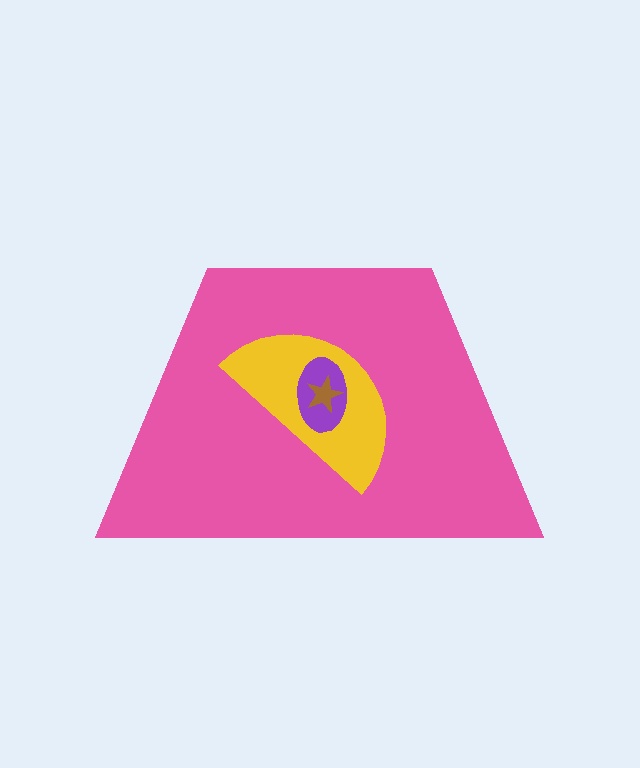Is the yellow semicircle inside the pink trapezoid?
Yes.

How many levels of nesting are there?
4.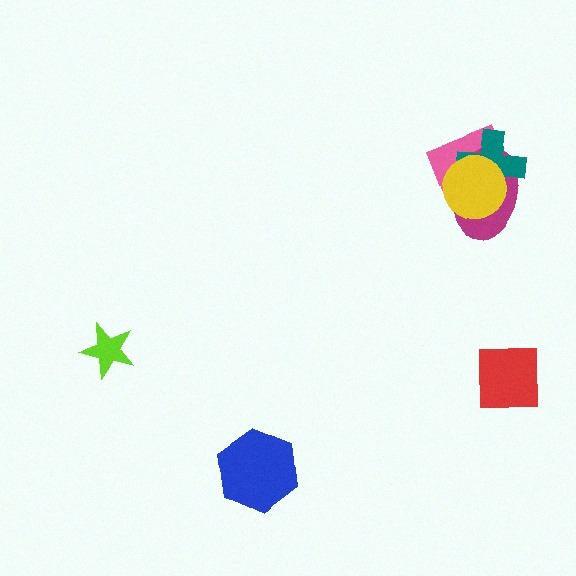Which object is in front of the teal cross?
The yellow circle is in front of the teal cross.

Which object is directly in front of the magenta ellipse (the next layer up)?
The teal cross is directly in front of the magenta ellipse.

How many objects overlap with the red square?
0 objects overlap with the red square.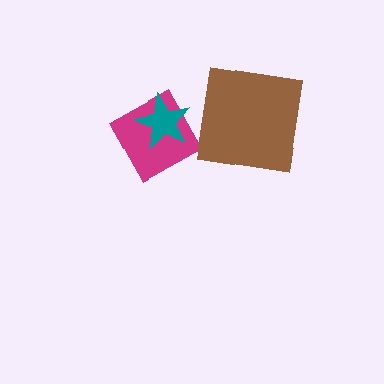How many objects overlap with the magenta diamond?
1 object overlaps with the magenta diamond.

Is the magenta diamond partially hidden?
Yes, it is partially covered by another shape.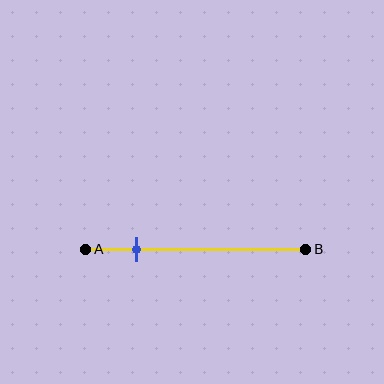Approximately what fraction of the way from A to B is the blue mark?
The blue mark is approximately 25% of the way from A to B.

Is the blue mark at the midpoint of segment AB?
No, the mark is at about 25% from A, not at the 50% midpoint.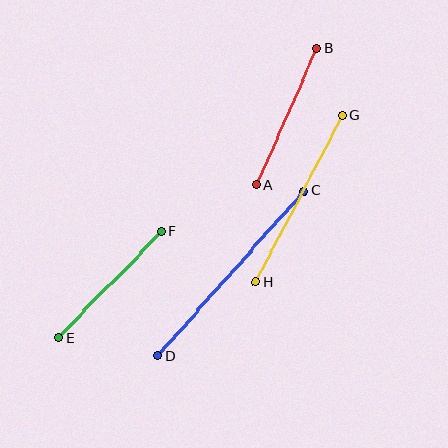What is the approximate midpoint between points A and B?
The midpoint is at approximately (287, 117) pixels.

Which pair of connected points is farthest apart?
Points C and D are farthest apart.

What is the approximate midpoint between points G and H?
The midpoint is at approximately (299, 199) pixels.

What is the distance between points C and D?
The distance is approximately 220 pixels.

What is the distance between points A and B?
The distance is approximately 149 pixels.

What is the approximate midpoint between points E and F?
The midpoint is at approximately (110, 285) pixels.